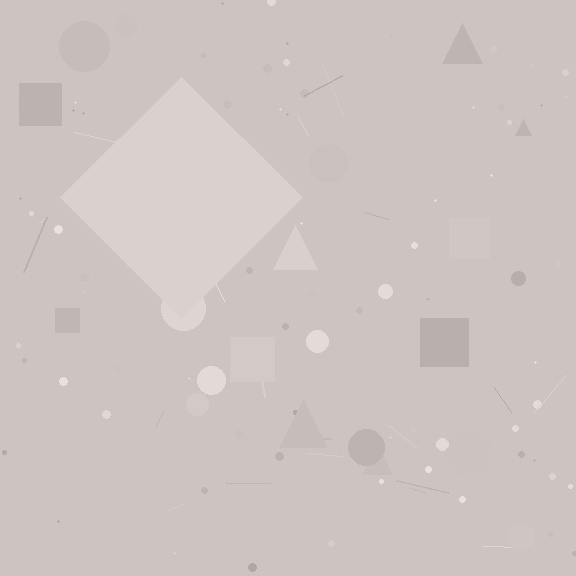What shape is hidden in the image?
A diamond is hidden in the image.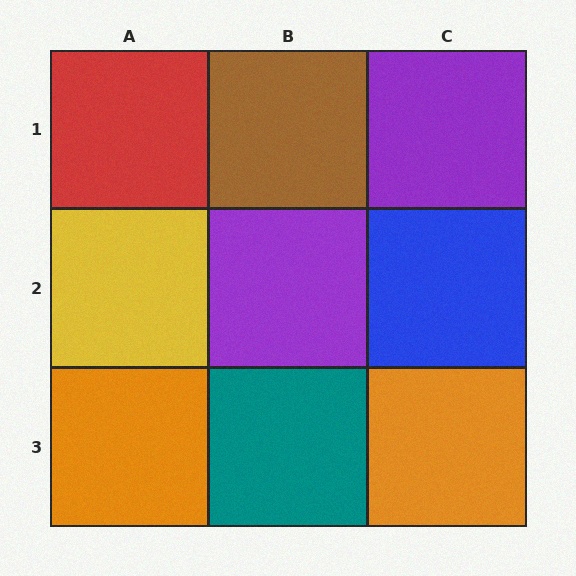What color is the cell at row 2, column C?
Blue.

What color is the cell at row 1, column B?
Brown.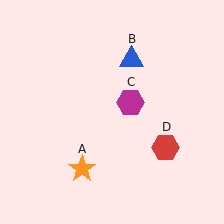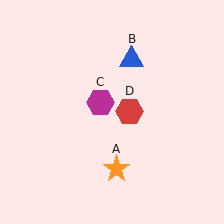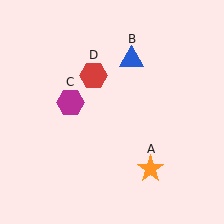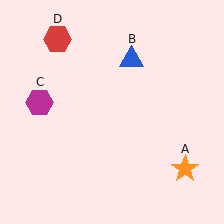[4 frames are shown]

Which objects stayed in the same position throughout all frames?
Blue triangle (object B) remained stationary.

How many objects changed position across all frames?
3 objects changed position: orange star (object A), magenta hexagon (object C), red hexagon (object D).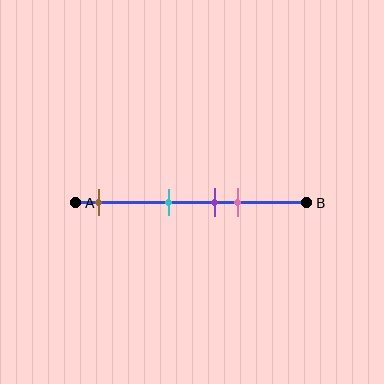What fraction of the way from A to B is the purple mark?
The purple mark is approximately 60% (0.6) of the way from A to B.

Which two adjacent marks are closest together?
The purple and pink marks are the closest adjacent pair.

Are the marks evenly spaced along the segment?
No, the marks are not evenly spaced.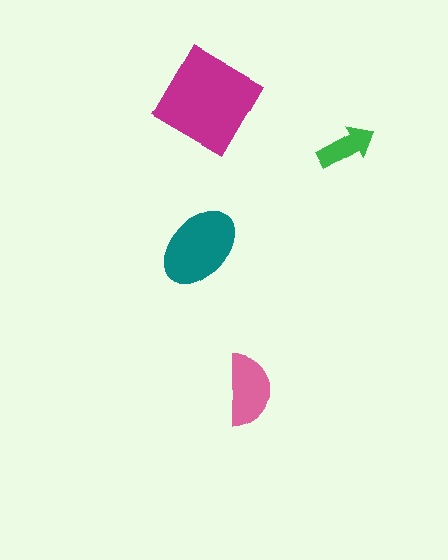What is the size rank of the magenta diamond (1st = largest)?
1st.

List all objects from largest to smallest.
The magenta diamond, the teal ellipse, the pink semicircle, the green arrow.